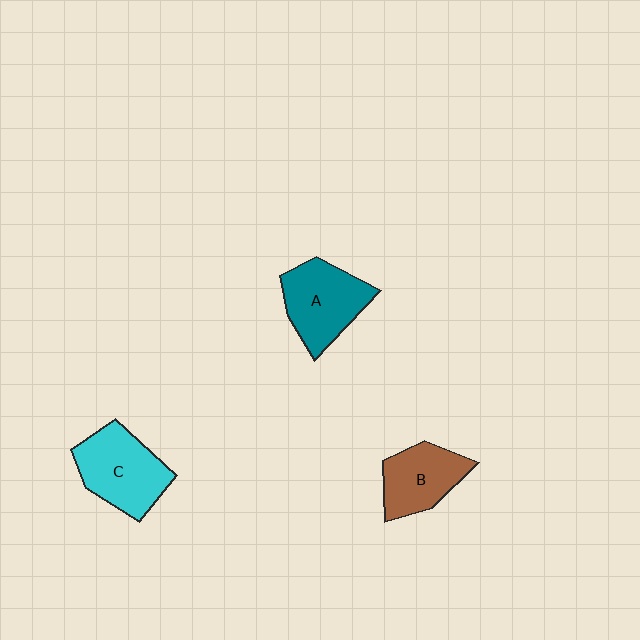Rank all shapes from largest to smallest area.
From largest to smallest: C (cyan), A (teal), B (brown).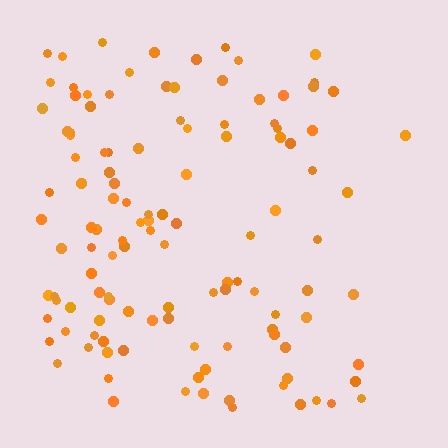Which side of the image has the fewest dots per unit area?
The right.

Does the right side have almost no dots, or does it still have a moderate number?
Still a moderate number, just noticeably fewer than the left.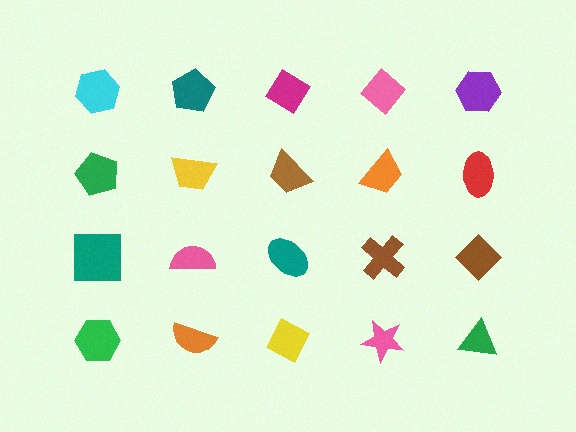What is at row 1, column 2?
A teal pentagon.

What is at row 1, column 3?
A magenta diamond.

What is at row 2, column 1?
A green pentagon.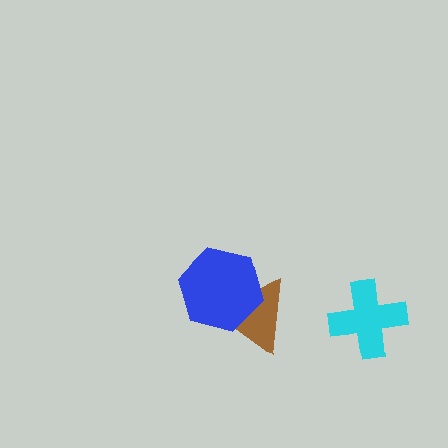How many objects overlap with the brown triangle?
1 object overlaps with the brown triangle.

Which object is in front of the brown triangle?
The blue hexagon is in front of the brown triangle.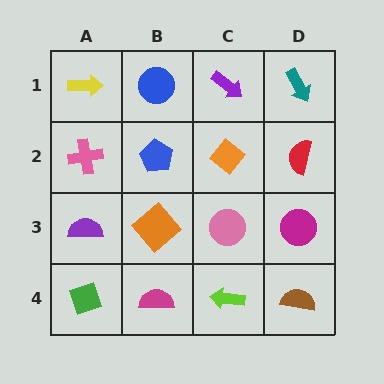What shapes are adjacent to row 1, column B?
A blue pentagon (row 2, column B), a yellow arrow (row 1, column A), a purple arrow (row 1, column C).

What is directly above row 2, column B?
A blue circle.